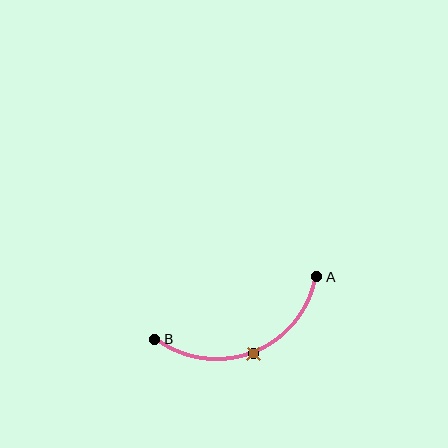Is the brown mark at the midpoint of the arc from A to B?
Yes. The brown mark lies on the arc at equal arc-length from both A and B — it is the arc midpoint.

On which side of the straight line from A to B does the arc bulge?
The arc bulges below the straight line connecting A and B.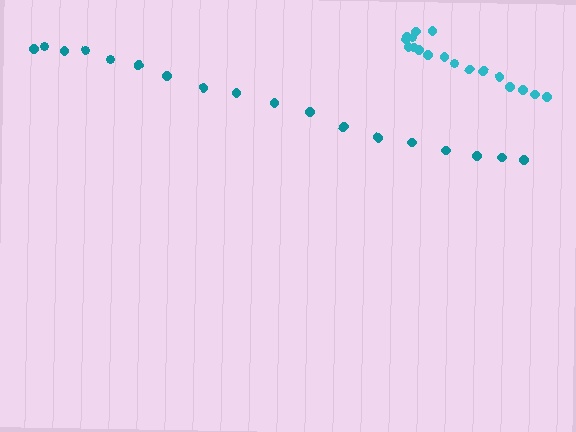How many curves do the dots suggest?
There are 2 distinct paths.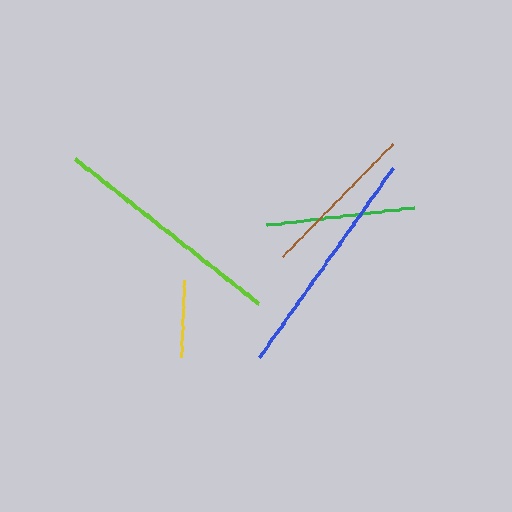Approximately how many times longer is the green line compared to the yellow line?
The green line is approximately 1.9 times the length of the yellow line.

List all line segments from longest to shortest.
From longest to shortest: lime, blue, brown, green, yellow.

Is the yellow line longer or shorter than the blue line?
The blue line is longer than the yellow line.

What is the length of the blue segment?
The blue segment is approximately 232 pixels long.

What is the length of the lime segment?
The lime segment is approximately 233 pixels long.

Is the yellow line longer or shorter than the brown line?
The brown line is longer than the yellow line.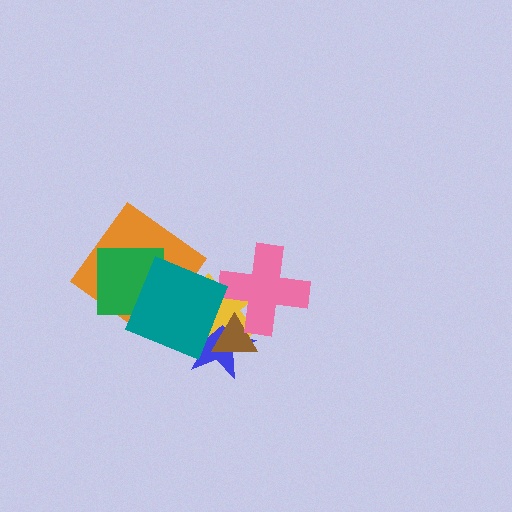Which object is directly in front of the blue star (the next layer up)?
The yellow cross is directly in front of the blue star.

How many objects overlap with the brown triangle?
3 objects overlap with the brown triangle.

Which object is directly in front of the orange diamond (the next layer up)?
The green square is directly in front of the orange diamond.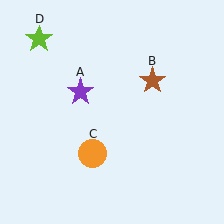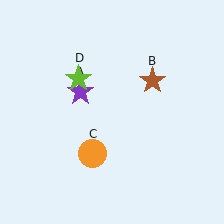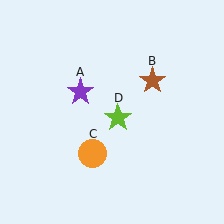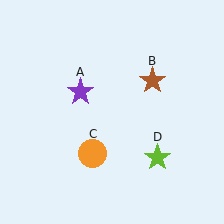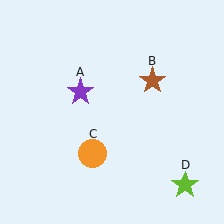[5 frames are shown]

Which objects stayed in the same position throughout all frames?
Purple star (object A) and brown star (object B) and orange circle (object C) remained stationary.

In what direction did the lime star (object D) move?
The lime star (object D) moved down and to the right.